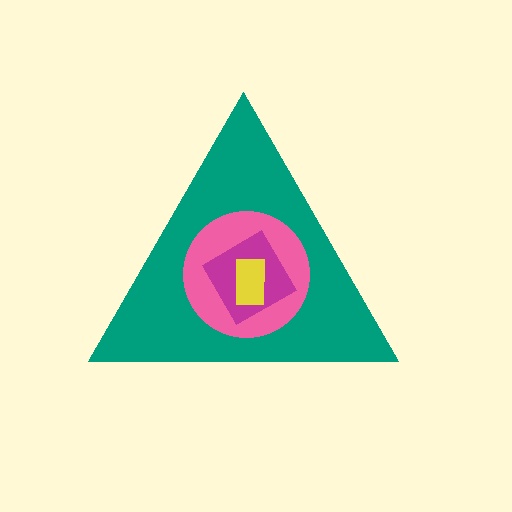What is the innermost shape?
The yellow rectangle.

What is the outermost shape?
The teal triangle.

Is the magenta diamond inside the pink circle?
Yes.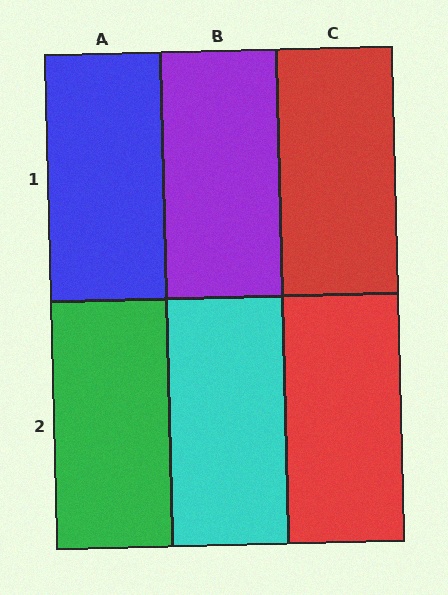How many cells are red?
2 cells are red.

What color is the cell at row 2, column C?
Red.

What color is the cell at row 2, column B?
Cyan.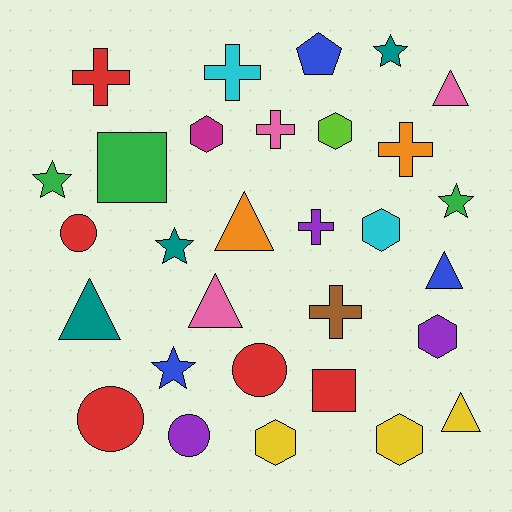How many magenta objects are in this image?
There is 1 magenta object.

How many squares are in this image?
There are 2 squares.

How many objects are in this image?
There are 30 objects.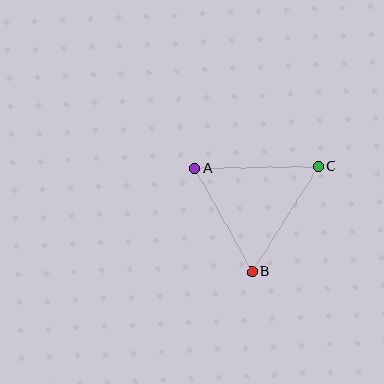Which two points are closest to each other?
Points A and B are closest to each other.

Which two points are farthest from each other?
Points B and C are farthest from each other.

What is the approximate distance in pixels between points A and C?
The distance between A and C is approximately 123 pixels.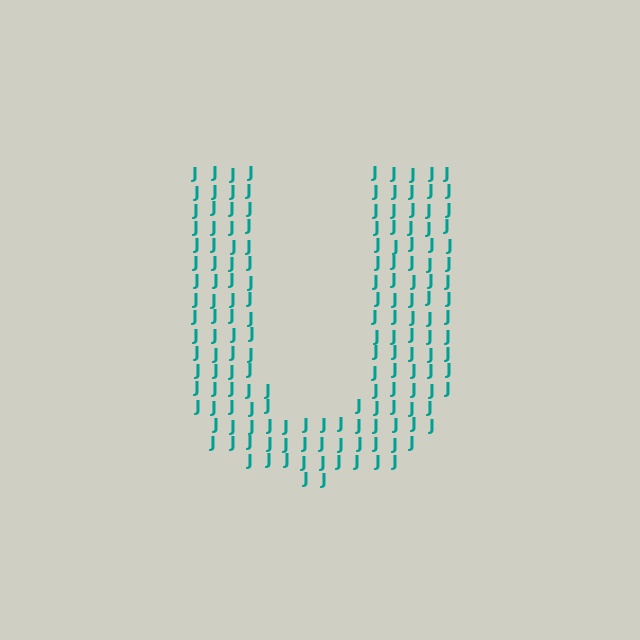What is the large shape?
The large shape is the letter U.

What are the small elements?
The small elements are letter J's.